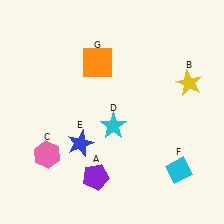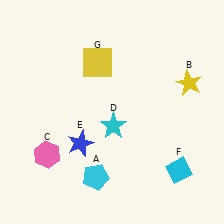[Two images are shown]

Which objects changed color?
A changed from purple to cyan. G changed from orange to yellow.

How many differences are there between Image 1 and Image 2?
There are 2 differences between the two images.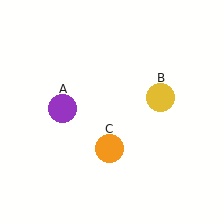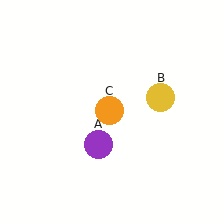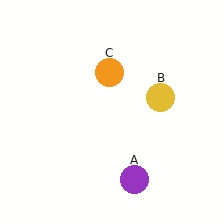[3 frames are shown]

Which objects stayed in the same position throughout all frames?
Yellow circle (object B) remained stationary.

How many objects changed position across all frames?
2 objects changed position: purple circle (object A), orange circle (object C).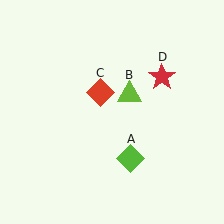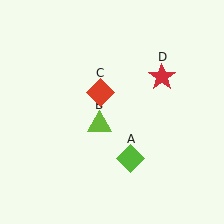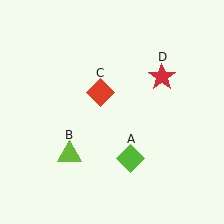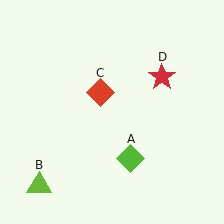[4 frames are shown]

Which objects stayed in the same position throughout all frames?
Lime diamond (object A) and red diamond (object C) and red star (object D) remained stationary.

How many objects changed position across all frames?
1 object changed position: lime triangle (object B).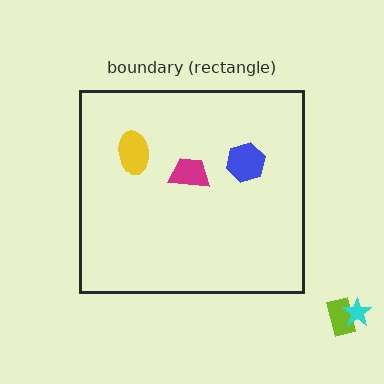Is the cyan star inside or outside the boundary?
Outside.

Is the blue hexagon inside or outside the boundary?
Inside.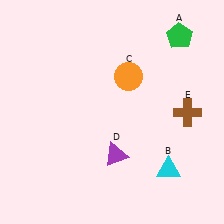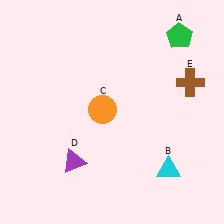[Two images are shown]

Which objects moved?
The objects that moved are: the orange circle (C), the purple triangle (D), the brown cross (E).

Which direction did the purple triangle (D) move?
The purple triangle (D) moved left.